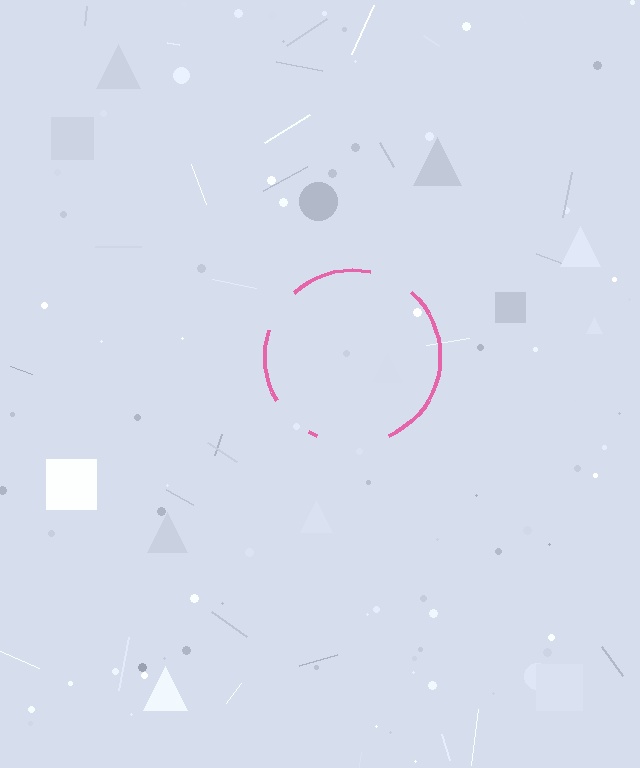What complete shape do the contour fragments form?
The contour fragments form a circle.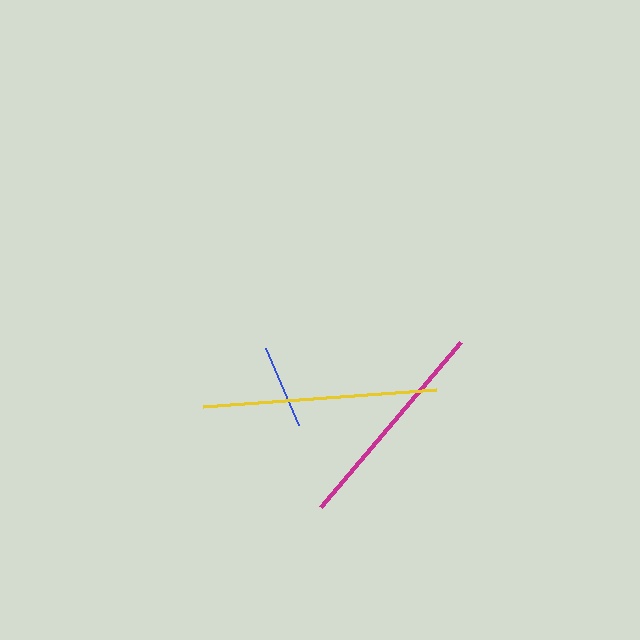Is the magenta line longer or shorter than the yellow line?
The yellow line is longer than the magenta line.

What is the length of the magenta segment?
The magenta segment is approximately 217 pixels long.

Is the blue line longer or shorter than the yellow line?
The yellow line is longer than the blue line.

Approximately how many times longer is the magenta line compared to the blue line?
The magenta line is approximately 2.6 times the length of the blue line.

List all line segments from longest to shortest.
From longest to shortest: yellow, magenta, blue.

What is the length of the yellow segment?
The yellow segment is approximately 233 pixels long.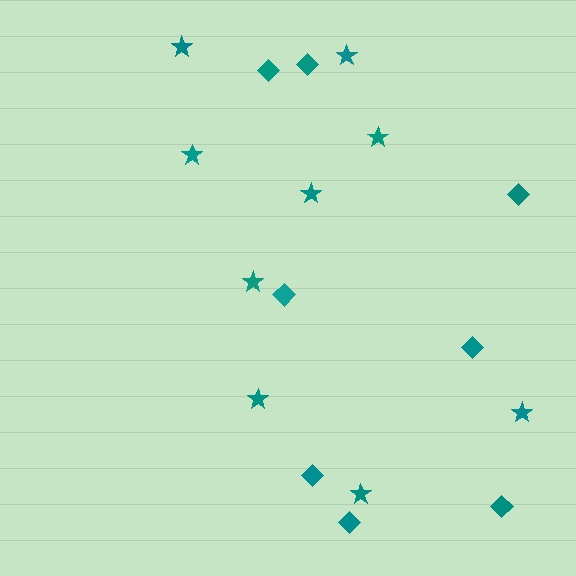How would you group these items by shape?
There are 2 groups: one group of stars (9) and one group of diamonds (8).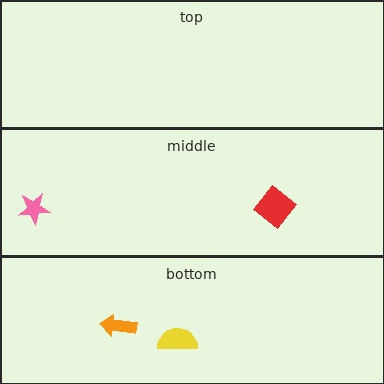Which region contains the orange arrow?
The bottom region.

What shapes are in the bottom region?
The yellow semicircle, the orange arrow.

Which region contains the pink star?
The middle region.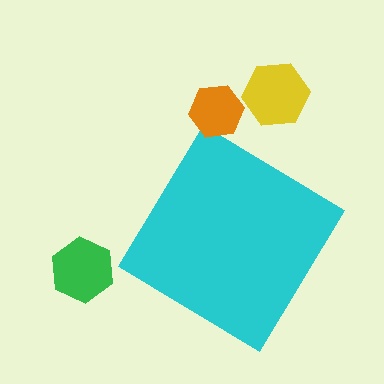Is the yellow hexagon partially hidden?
No, the yellow hexagon is fully visible.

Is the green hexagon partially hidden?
No, the green hexagon is fully visible.